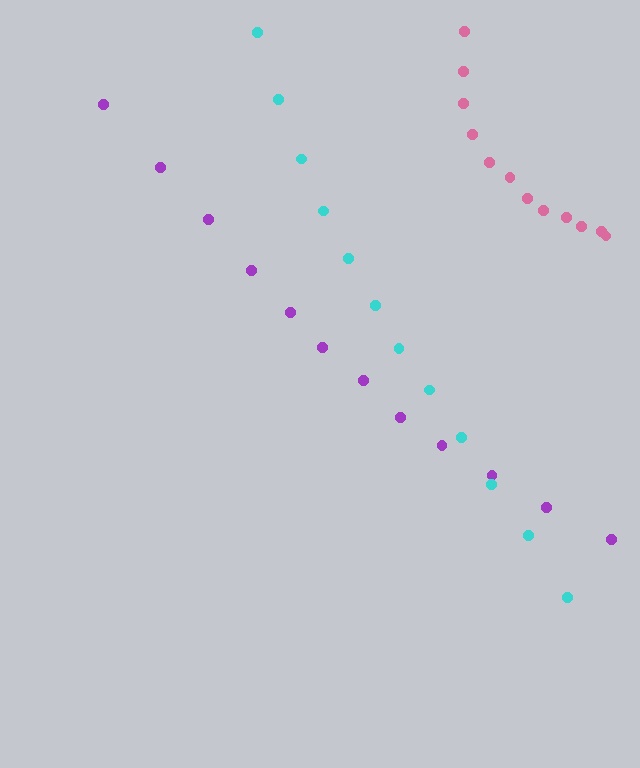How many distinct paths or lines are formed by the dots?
There are 3 distinct paths.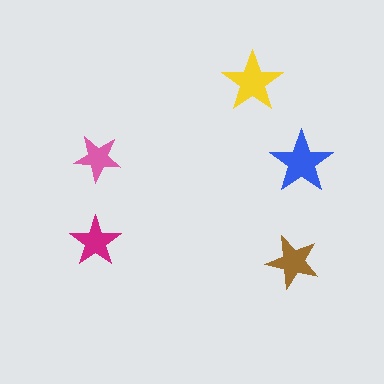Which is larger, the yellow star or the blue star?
The blue one.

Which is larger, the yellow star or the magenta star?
The yellow one.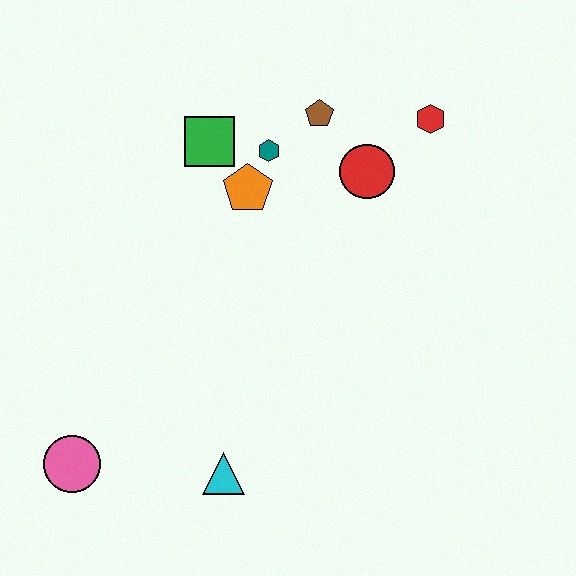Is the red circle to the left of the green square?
No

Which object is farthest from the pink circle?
The red hexagon is farthest from the pink circle.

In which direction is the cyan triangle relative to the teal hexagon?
The cyan triangle is below the teal hexagon.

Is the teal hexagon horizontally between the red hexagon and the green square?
Yes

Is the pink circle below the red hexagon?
Yes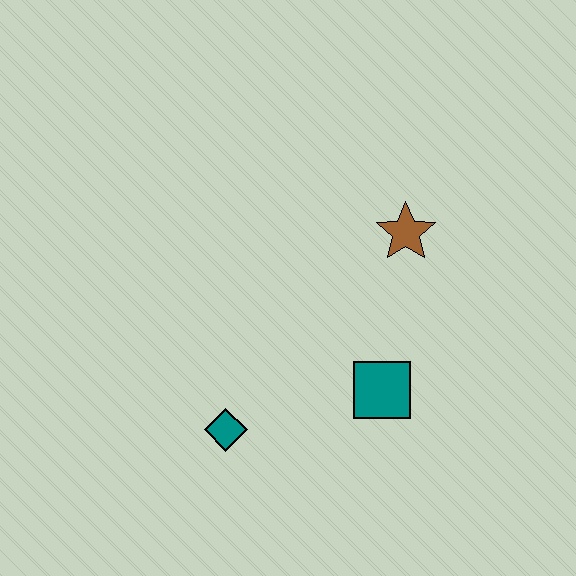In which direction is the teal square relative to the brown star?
The teal square is below the brown star.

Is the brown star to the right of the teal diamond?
Yes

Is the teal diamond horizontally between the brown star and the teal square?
No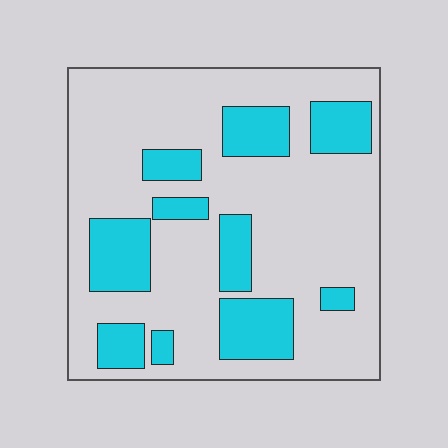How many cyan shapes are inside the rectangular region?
10.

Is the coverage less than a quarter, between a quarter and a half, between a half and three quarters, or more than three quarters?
Between a quarter and a half.